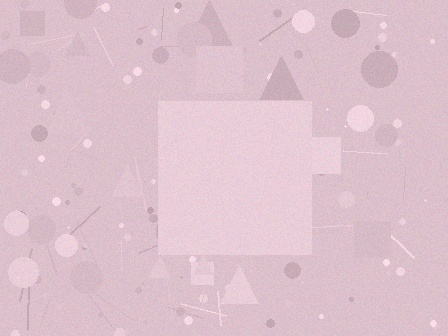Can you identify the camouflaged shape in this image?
The camouflaged shape is a square.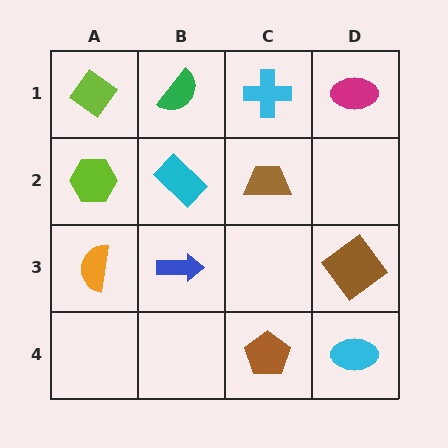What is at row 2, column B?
A cyan rectangle.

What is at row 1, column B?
A green semicircle.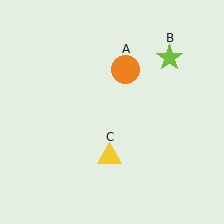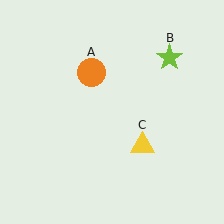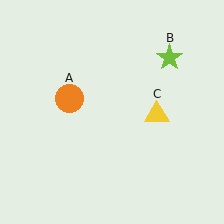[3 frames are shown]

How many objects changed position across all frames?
2 objects changed position: orange circle (object A), yellow triangle (object C).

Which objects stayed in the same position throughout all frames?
Lime star (object B) remained stationary.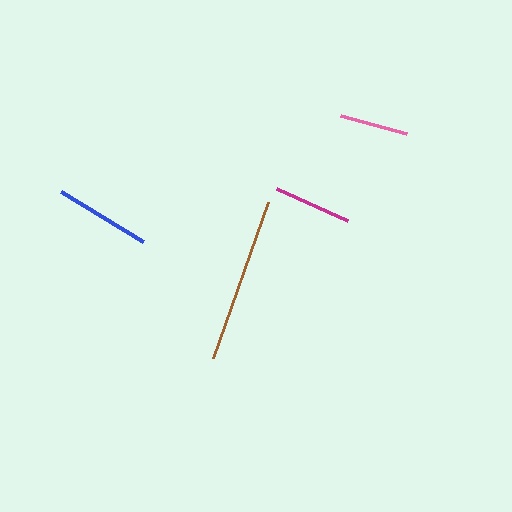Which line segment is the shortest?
The pink line is the shortest at approximately 68 pixels.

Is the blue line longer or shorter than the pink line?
The blue line is longer than the pink line.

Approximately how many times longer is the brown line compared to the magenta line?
The brown line is approximately 2.1 times the length of the magenta line.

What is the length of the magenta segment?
The magenta segment is approximately 78 pixels long.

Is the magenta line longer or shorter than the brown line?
The brown line is longer than the magenta line.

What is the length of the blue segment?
The blue segment is approximately 96 pixels long.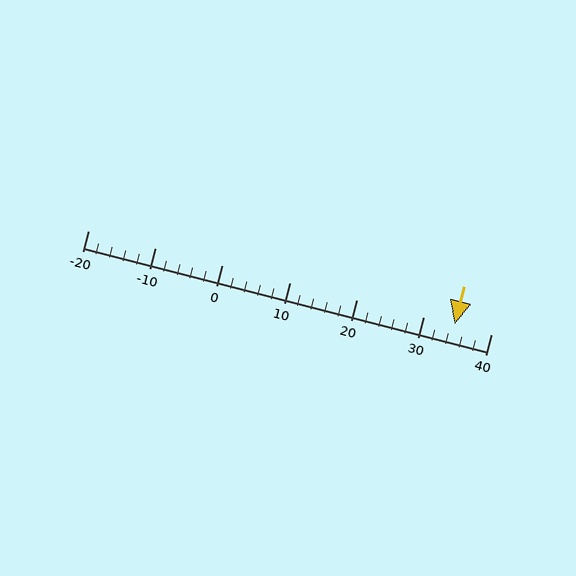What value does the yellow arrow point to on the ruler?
The yellow arrow points to approximately 35.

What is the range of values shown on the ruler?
The ruler shows values from -20 to 40.